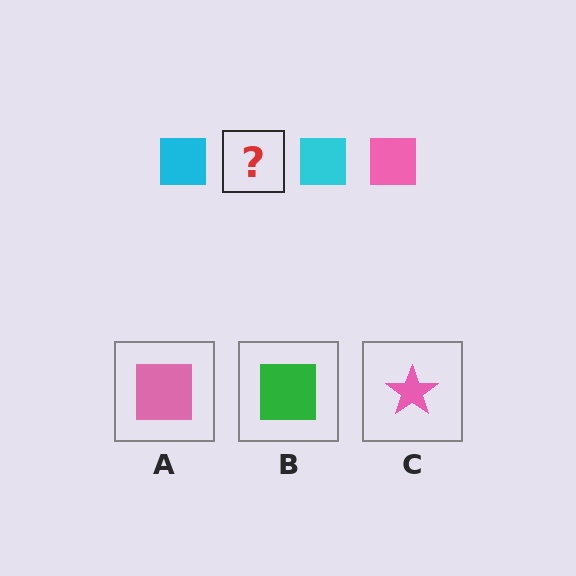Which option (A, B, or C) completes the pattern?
A.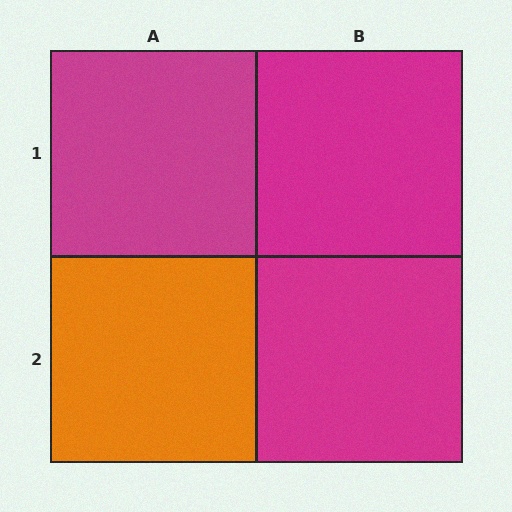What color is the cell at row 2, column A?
Orange.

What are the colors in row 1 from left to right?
Magenta, magenta.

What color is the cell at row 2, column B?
Magenta.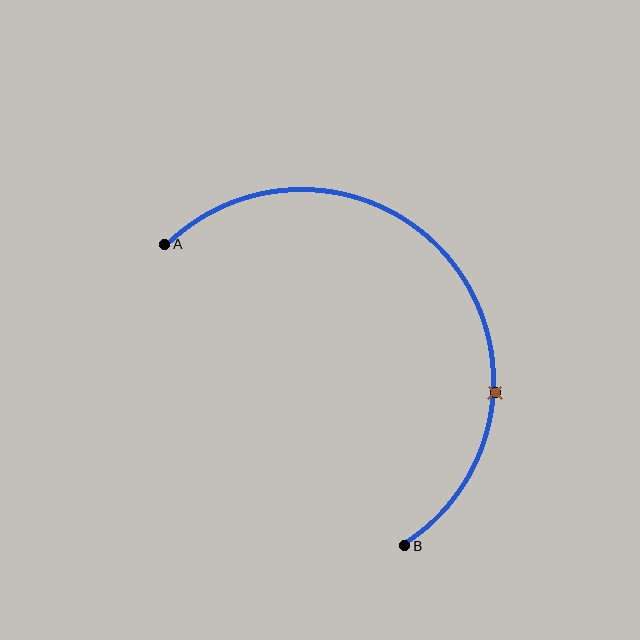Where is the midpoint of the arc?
The arc midpoint is the point on the curve farthest from the straight line joining A and B. It sits above and to the right of that line.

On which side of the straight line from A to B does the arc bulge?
The arc bulges above and to the right of the straight line connecting A and B.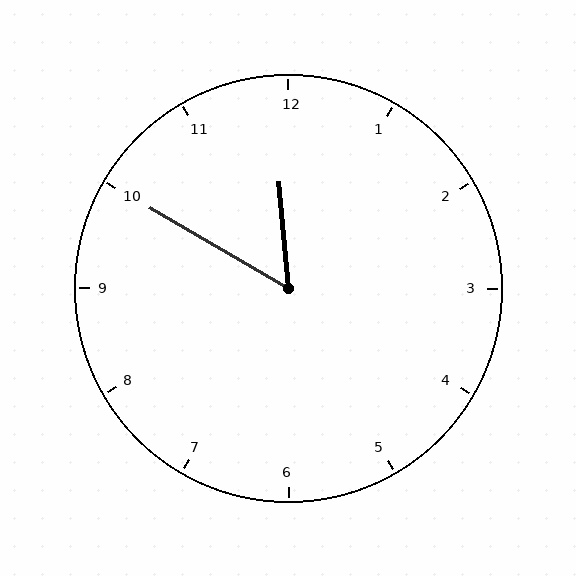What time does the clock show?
11:50.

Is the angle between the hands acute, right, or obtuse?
It is acute.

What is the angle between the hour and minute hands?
Approximately 55 degrees.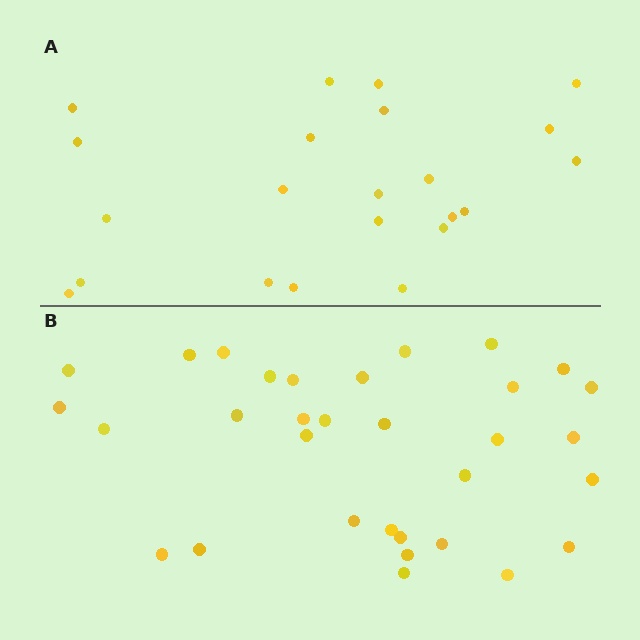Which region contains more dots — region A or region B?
Region B (the bottom region) has more dots.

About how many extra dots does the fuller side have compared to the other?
Region B has roughly 10 or so more dots than region A.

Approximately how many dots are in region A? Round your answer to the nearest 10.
About 20 dots. (The exact count is 22, which rounds to 20.)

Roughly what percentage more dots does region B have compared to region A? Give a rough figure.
About 45% more.